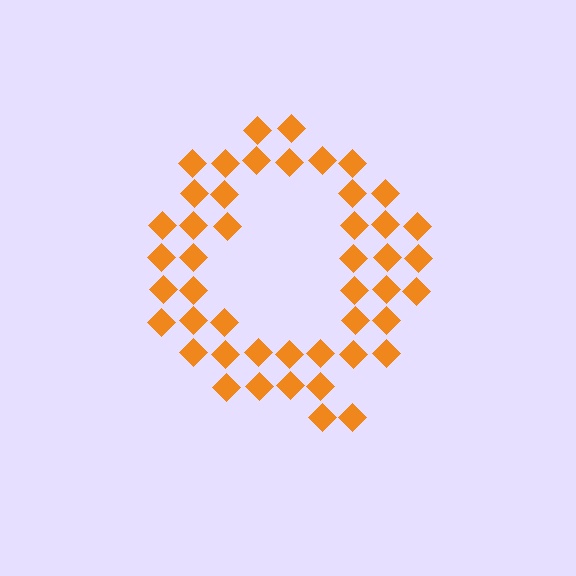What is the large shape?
The large shape is the letter Q.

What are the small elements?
The small elements are diamonds.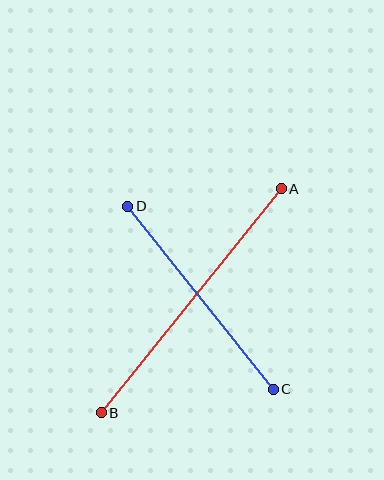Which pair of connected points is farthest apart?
Points A and B are farthest apart.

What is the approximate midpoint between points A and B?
The midpoint is at approximately (191, 301) pixels.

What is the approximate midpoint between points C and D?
The midpoint is at approximately (200, 298) pixels.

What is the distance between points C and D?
The distance is approximately 234 pixels.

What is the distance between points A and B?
The distance is approximately 288 pixels.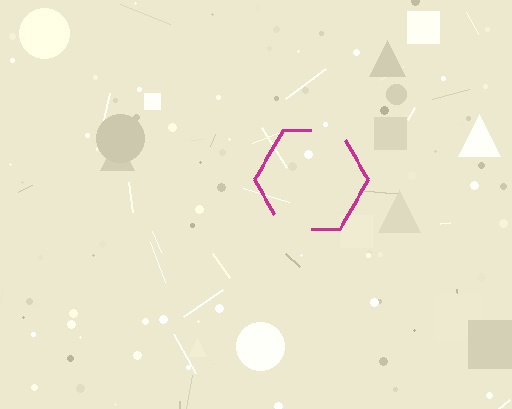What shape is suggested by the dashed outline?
The dashed outline suggests a hexagon.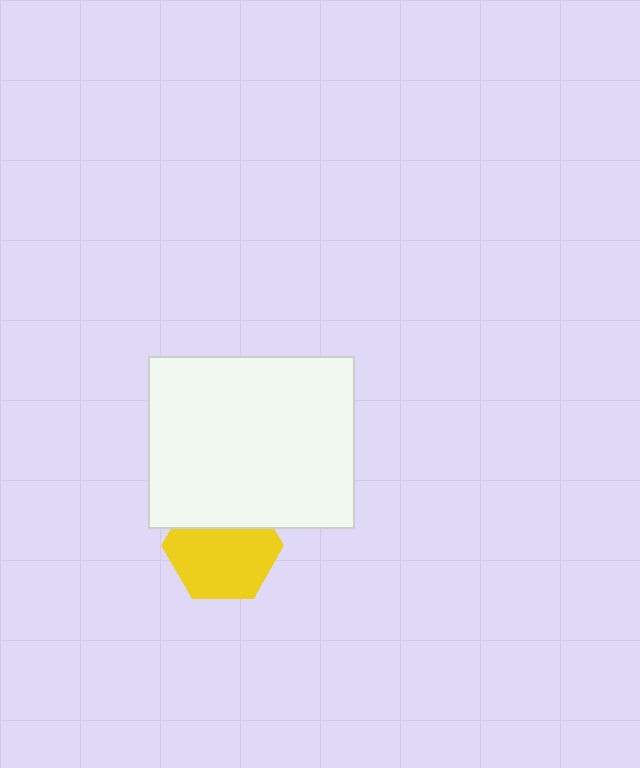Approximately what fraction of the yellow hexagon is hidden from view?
Roughly 31% of the yellow hexagon is hidden behind the white rectangle.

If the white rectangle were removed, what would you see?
You would see the complete yellow hexagon.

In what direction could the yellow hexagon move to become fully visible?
The yellow hexagon could move down. That would shift it out from behind the white rectangle entirely.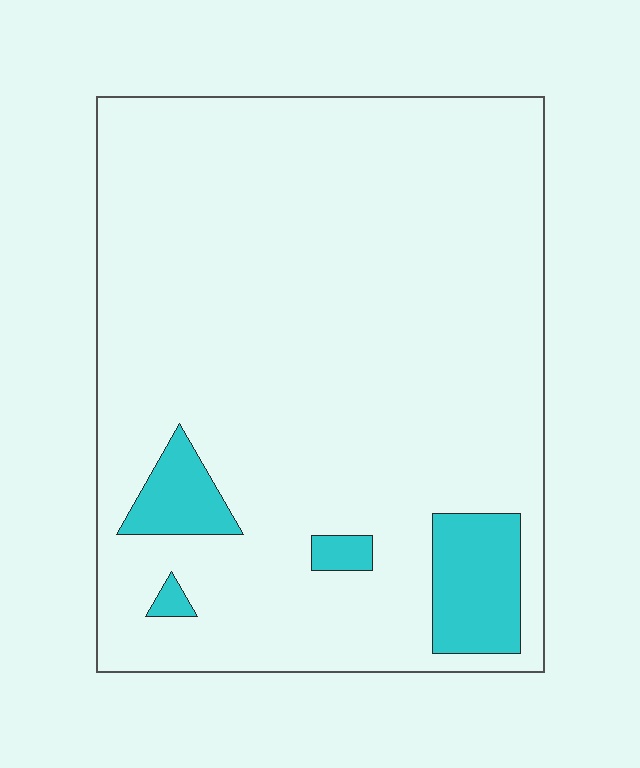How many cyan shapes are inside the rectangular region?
4.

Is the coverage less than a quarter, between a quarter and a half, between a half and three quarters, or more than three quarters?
Less than a quarter.